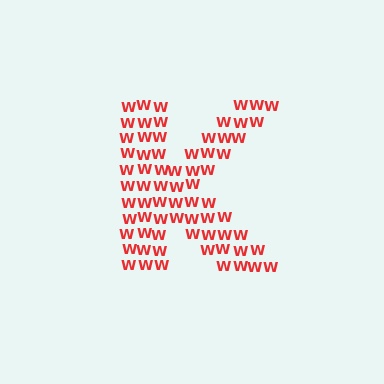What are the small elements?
The small elements are letter W's.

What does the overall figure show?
The overall figure shows the letter K.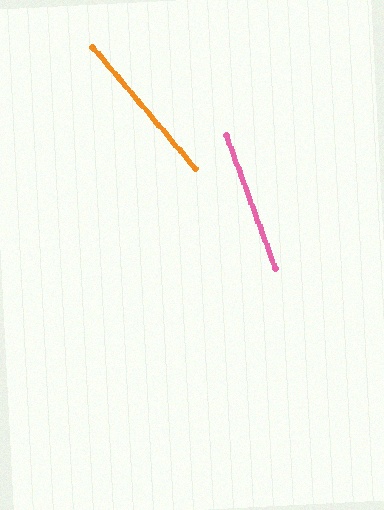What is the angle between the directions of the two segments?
Approximately 20 degrees.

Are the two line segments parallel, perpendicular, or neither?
Neither parallel nor perpendicular — they differ by about 20°.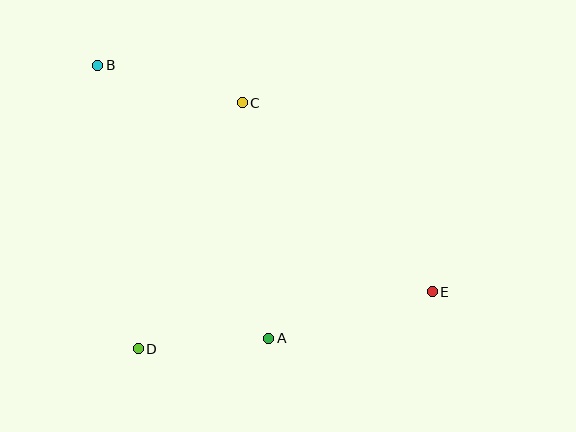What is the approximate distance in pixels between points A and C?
The distance between A and C is approximately 237 pixels.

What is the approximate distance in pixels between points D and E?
The distance between D and E is approximately 300 pixels.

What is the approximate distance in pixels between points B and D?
The distance between B and D is approximately 286 pixels.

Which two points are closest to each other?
Points A and D are closest to each other.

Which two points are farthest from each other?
Points B and E are farthest from each other.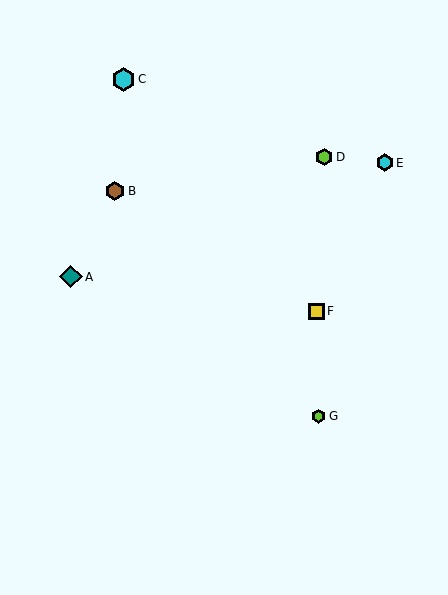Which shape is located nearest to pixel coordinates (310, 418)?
The lime hexagon (labeled G) at (319, 416) is nearest to that location.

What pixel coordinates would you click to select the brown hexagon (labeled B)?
Click at (115, 191) to select the brown hexagon B.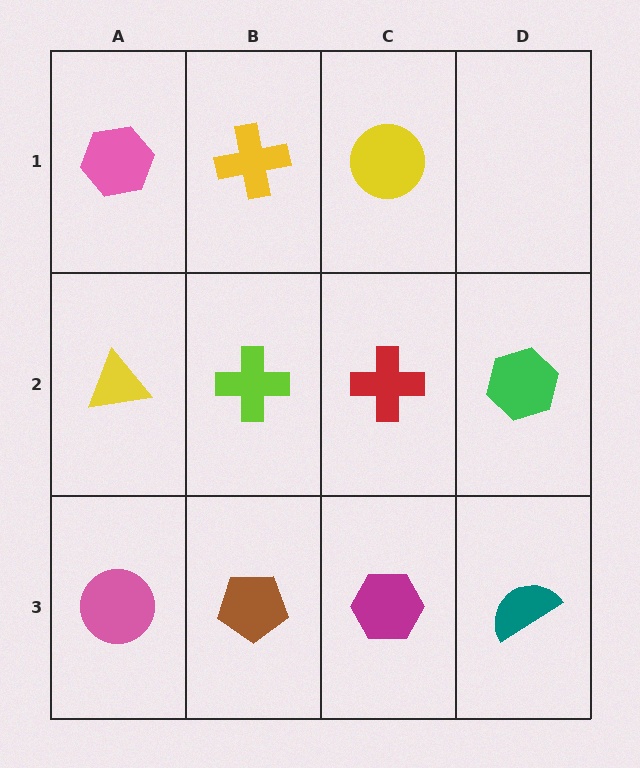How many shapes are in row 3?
4 shapes.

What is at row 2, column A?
A yellow triangle.